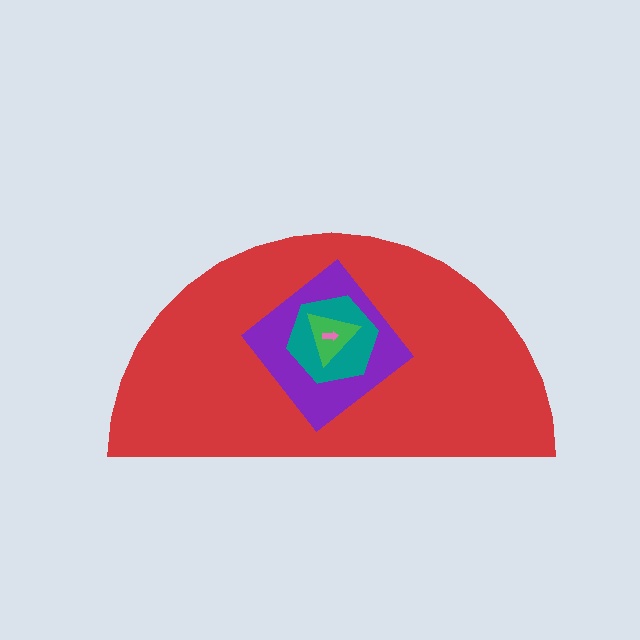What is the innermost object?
The pink arrow.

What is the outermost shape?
The red semicircle.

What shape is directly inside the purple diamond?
The teal hexagon.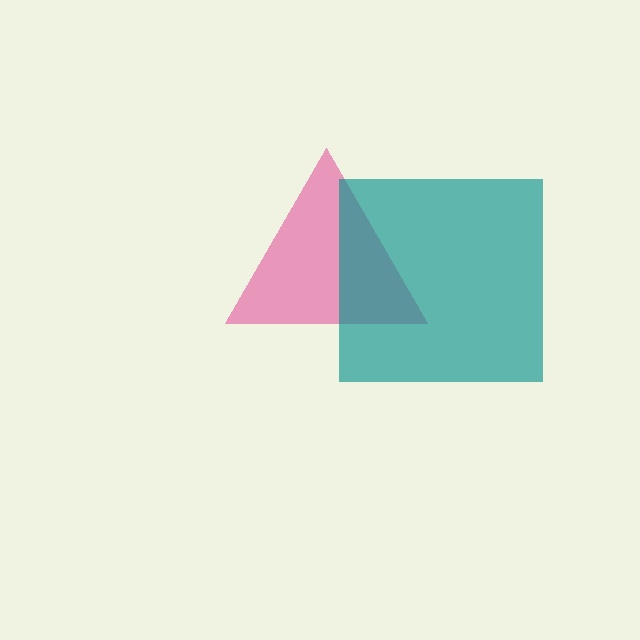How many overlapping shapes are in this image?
There are 2 overlapping shapes in the image.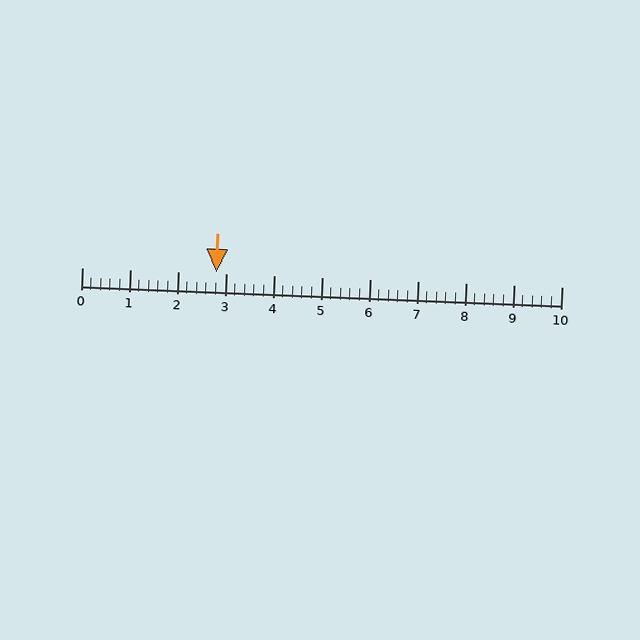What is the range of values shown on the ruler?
The ruler shows values from 0 to 10.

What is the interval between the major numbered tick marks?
The major tick marks are spaced 1 units apart.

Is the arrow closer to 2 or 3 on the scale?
The arrow is closer to 3.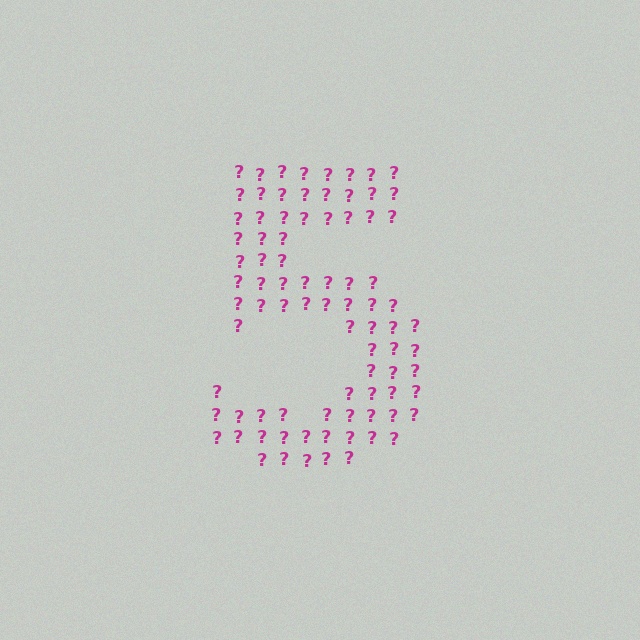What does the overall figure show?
The overall figure shows the digit 5.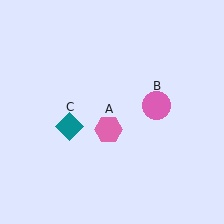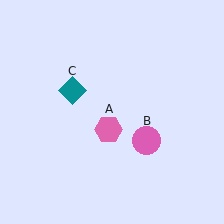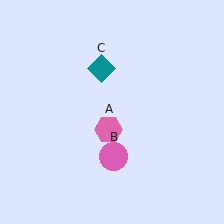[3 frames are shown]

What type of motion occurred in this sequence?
The pink circle (object B), teal diamond (object C) rotated clockwise around the center of the scene.